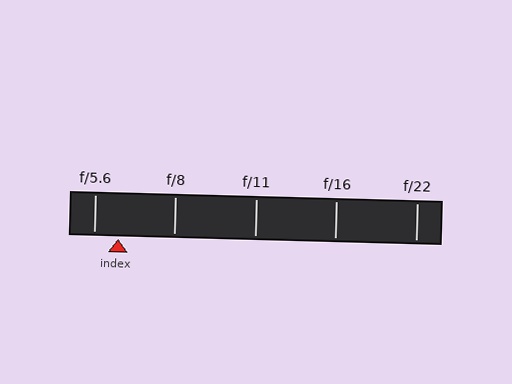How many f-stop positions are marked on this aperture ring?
There are 5 f-stop positions marked.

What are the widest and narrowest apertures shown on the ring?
The widest aperture shown is f/5.6 and the narrowest is f/22.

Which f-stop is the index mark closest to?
The index mark is closest to f/5.6.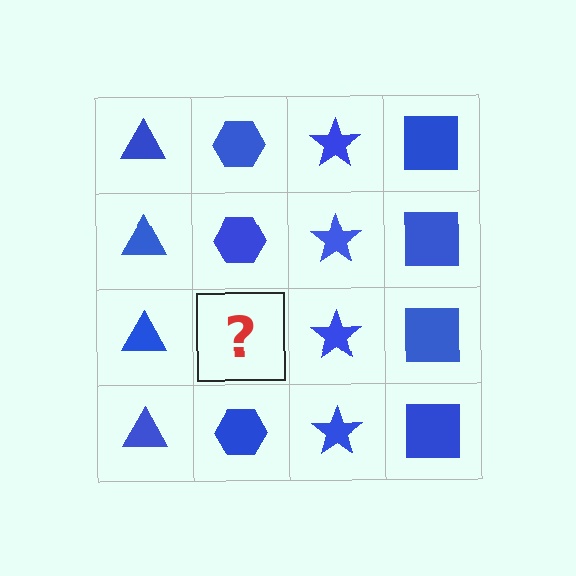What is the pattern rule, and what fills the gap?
The rule is that each column has a consistent shape. The gap should be filled with a blue hexagon.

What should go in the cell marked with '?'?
The missing cell should contain a blue hexagon.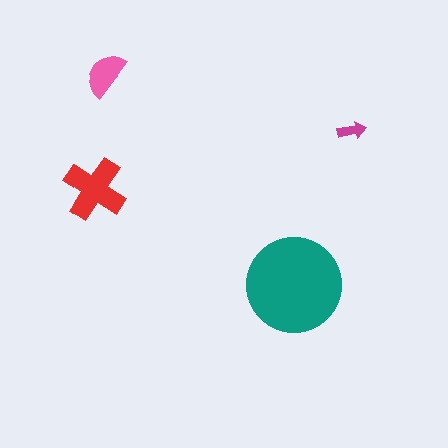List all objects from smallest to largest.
The magenta arrow, the pink semicircle, the red cross, the teal circle.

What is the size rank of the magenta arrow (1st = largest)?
4th.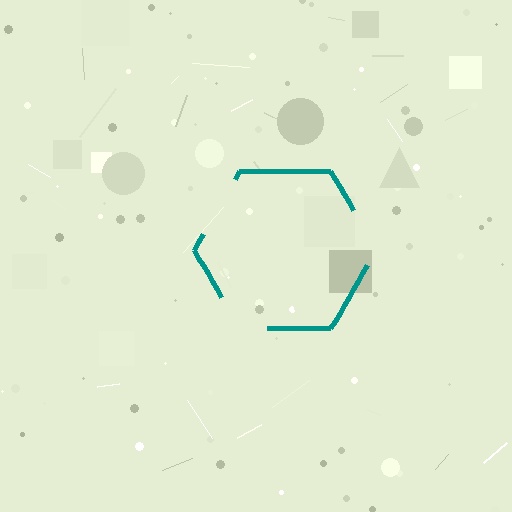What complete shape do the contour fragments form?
The contour fragments form a hexagon.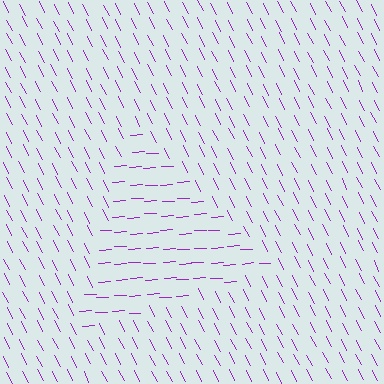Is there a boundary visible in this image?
Yes, there is a texture boundary formed by a change in line orientation.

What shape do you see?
I see a triangle.